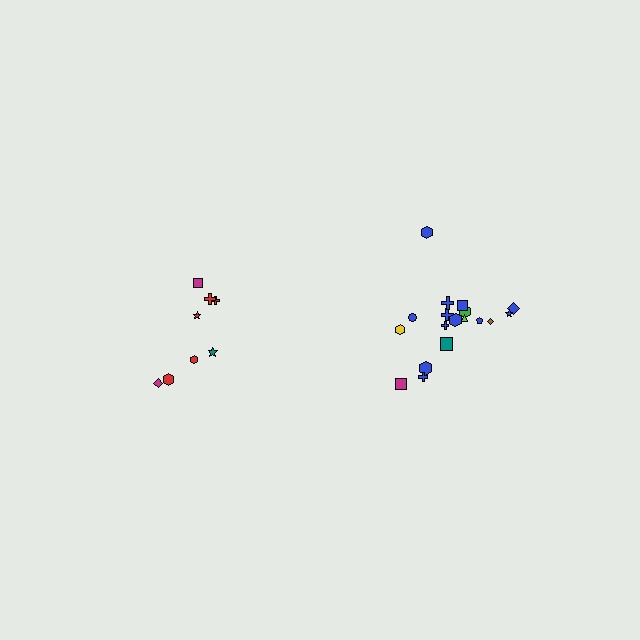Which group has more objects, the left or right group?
The right group.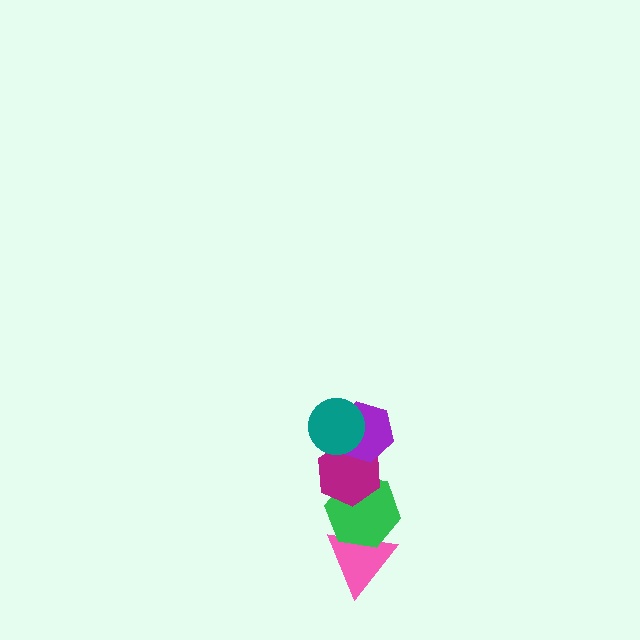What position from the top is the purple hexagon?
The purple hexagon is 2nd from the top.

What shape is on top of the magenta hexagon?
The purple hexagon is on top of the magenta hexagon.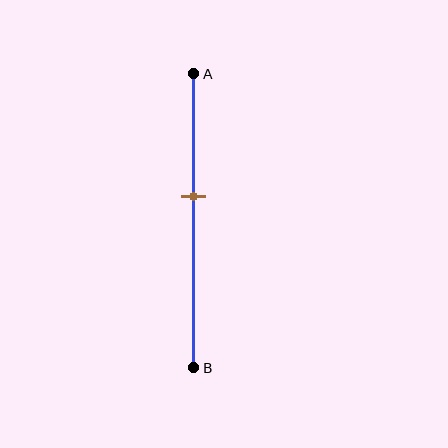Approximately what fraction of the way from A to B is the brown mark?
The brown mark is approximately 40% of the way from A to B.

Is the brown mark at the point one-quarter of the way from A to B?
No, the mark is at about 40% from A, not at the 25% one-quarter point.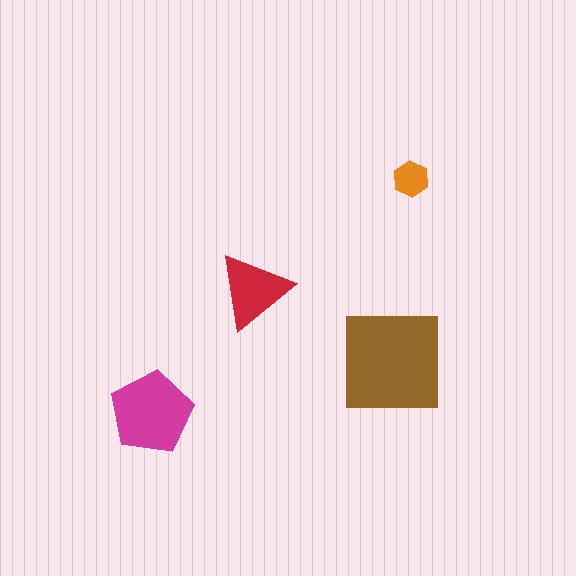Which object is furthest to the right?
The orange hexagon is rightmost.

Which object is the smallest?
The orange hexagon.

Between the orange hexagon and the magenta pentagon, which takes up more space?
The magenta pentagon.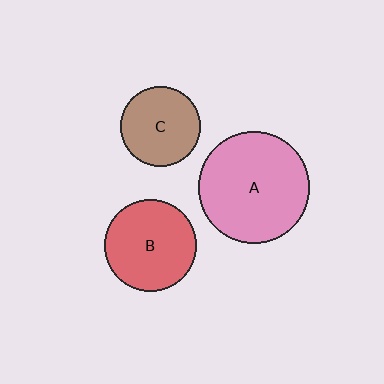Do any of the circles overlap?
No, none of the circles overlap.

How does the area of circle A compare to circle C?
Approximately 1.9 times.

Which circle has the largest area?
Circle A (pink).